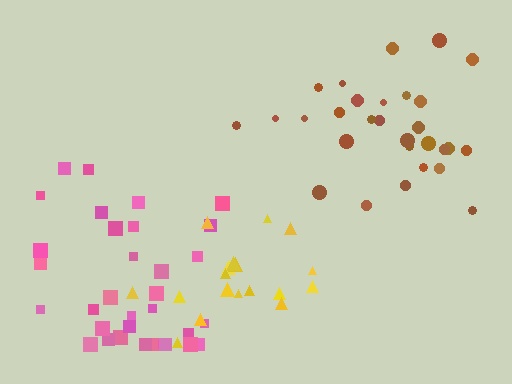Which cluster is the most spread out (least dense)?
Pink.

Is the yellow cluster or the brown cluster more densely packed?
Brown.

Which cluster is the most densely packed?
Brown.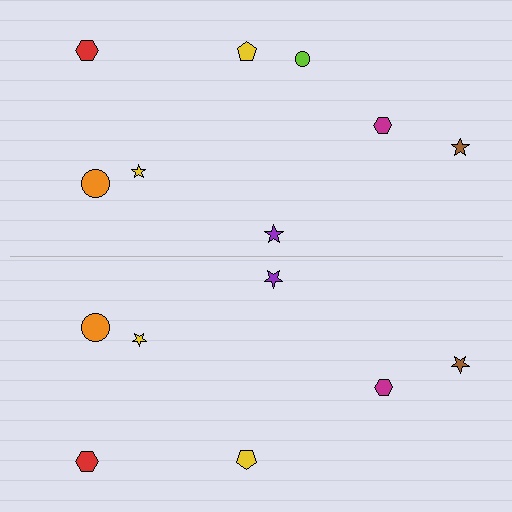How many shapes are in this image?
There are 15 shapes in this image.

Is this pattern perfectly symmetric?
No, the pattern is not perfectly symmetric. A lime circle is missing from the bottom side.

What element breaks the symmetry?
A lime circle is missing from the bottom side.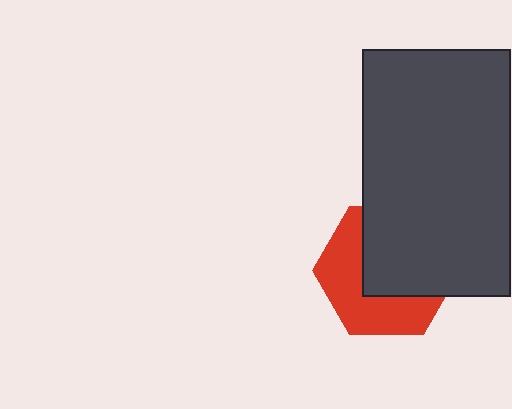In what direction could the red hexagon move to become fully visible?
The red hexagon could move toward the lower-left. That would shift it out from behind the dark gray rectangle entirely.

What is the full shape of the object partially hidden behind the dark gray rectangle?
The partially hidden object is a red hexagon.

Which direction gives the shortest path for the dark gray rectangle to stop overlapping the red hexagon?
Moving toward the upper-right gives the shortest separation.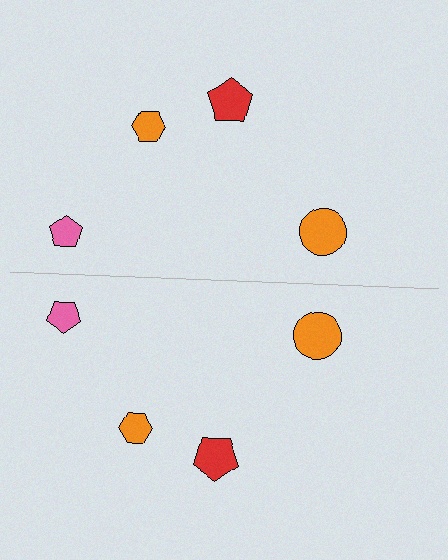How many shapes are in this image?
There are 8 shapes in this image.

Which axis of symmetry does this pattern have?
The pattern has a horizontal axis of symmetry running through the center of the image.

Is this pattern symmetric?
Yes, this pattern has bilateral (reflection) symmetry.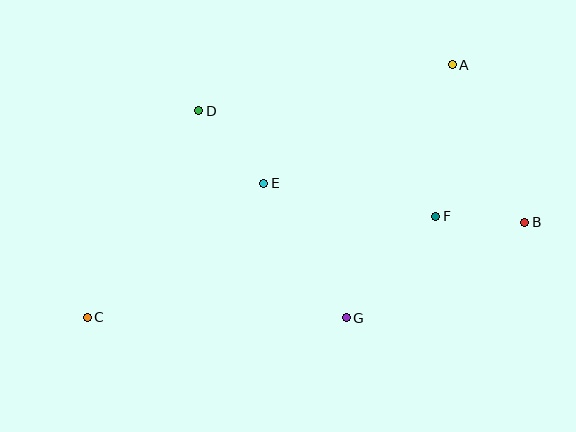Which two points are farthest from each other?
Points B and C are farthest from each other.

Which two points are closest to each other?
Points B and F are closest to each other.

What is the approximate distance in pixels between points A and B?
The distance between A and B is approximately 173 pixels.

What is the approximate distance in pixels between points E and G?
The distance between E and G is approximately 158 pixels.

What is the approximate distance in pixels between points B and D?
The distance between B and D is approximately 344 pixels.